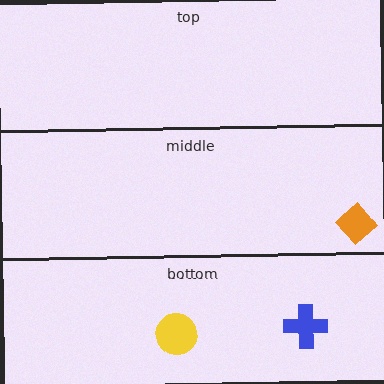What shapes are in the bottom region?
The blue cross, the yellow circle.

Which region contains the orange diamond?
The middle region.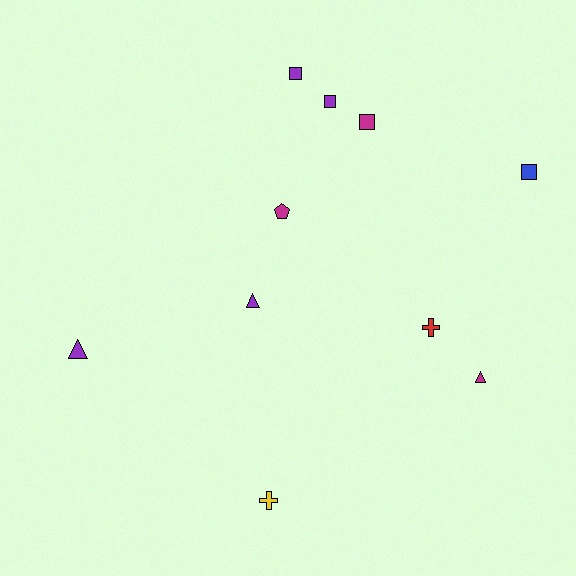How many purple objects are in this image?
There are 4 purple objects.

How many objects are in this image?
There are 10 objects.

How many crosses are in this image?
There are 2 crosses.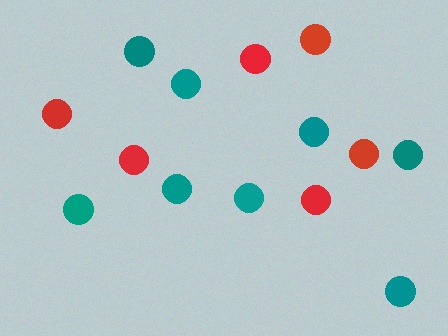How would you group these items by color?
There are 2 groups: one group of red circles (6) and one group of teal circles (8).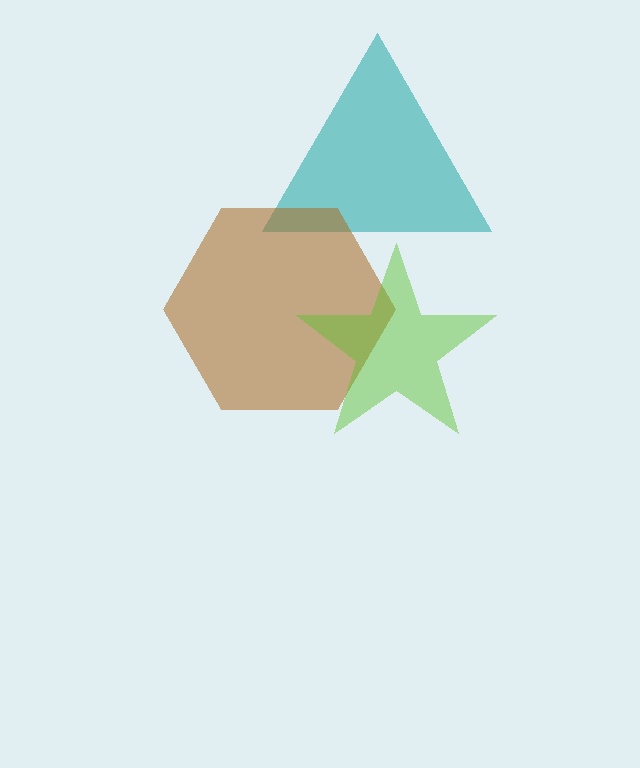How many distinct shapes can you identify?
There are 3 distinct shapes: a teal triangle, a brown hexagon, a lime star.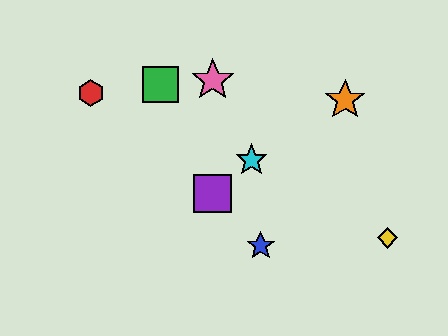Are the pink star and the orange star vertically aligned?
No, the pink star is at x≈213 and the orange star is at x≈345.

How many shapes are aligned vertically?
2 shapes (the purple square, the pink star) are aligned vertically.